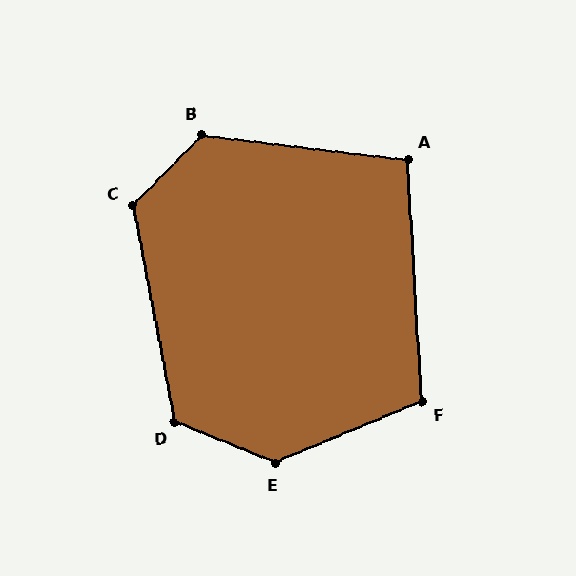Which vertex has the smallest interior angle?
A, at approximately 100 degrees.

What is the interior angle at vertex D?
Approximately 123 degrees (obtuse).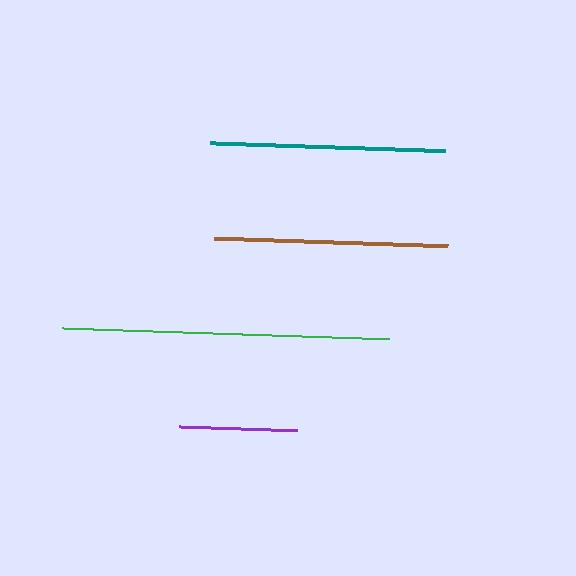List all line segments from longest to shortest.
From longest to shortest: green, teal, brown, purple.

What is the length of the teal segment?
The teal segment is approximately 236 pixels long.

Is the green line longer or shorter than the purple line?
The green line is longer than the purple line.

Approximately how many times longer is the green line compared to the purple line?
The green line is approximately 2.8 times the length of the purple line.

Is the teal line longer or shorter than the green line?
The green line is longer than the teal line.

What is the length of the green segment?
The green segment is approximately 329 pixels long.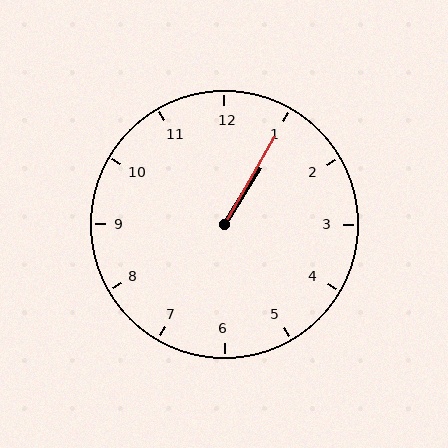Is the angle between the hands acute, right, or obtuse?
It is acute.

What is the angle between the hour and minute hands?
Approximately 2 degrees.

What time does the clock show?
1:05.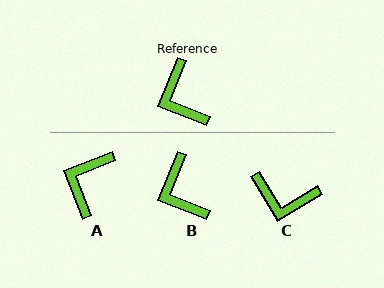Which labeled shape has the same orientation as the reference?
B.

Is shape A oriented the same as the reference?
No, it is off by about 47 degrees.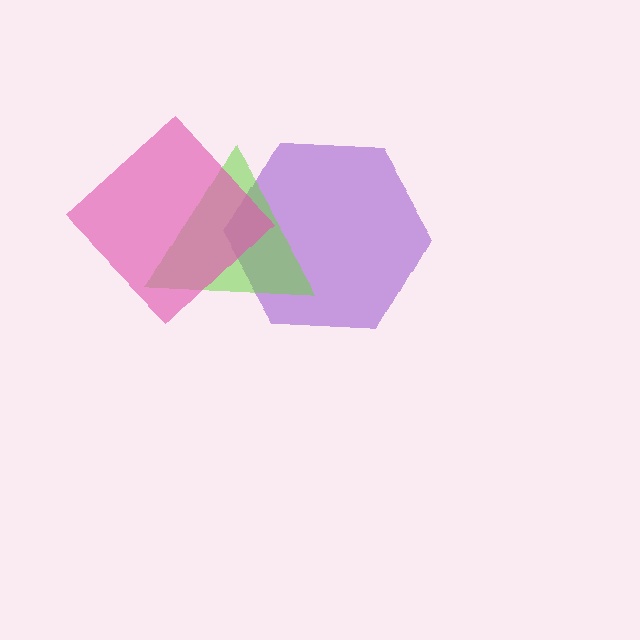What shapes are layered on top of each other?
The layered shapes are: a purple hexagon, a lime triangle, a pink diamond.